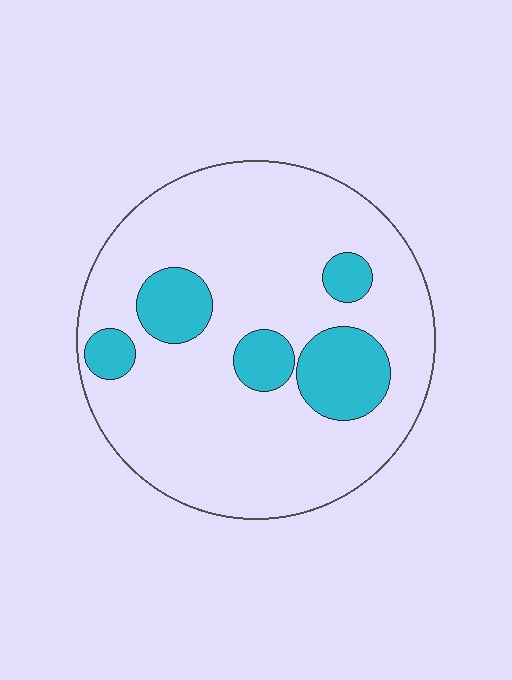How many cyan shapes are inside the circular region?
5.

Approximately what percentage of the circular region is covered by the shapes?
Approximately 20%.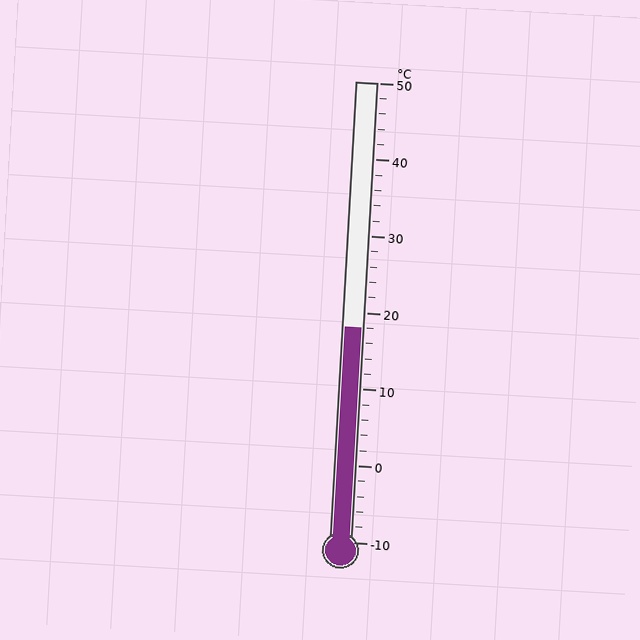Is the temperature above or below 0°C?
The temperature is above 0°C.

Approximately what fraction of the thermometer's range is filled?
The thermometer is filled to approximately 45% of its range.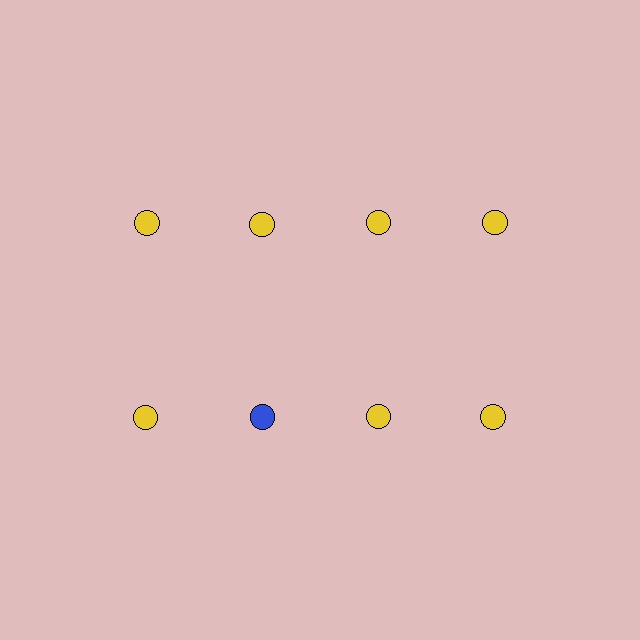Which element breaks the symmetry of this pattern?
The blue circle in the second row, second from left column breaks the symmetry. All other shapes are yellow circles.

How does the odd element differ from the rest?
It has a different color: blue instead of yellow.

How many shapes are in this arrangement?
There are 8 shapes arranged in a grid pattern.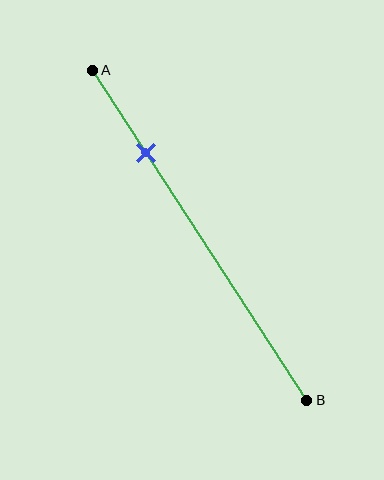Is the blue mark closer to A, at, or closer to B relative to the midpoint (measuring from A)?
The blue mark is closer to point A than the midpoint of segment AB.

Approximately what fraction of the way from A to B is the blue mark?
The blue mark is approximately 25% of the way from A to B.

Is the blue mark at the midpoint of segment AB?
No, the mark is at about 25% from A, not at the 50% midpoint.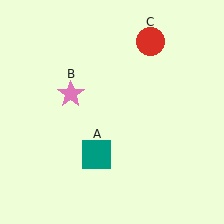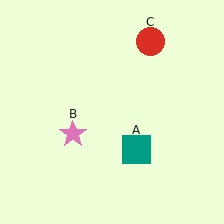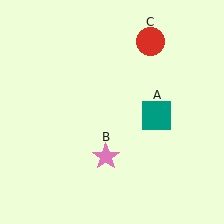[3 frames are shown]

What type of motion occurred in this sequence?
The teal square (object A), pink star (object B) rotated counterclockwise around the center of the scene.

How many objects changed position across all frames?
2 objects changed position: teal square (object A), pink star (object B).